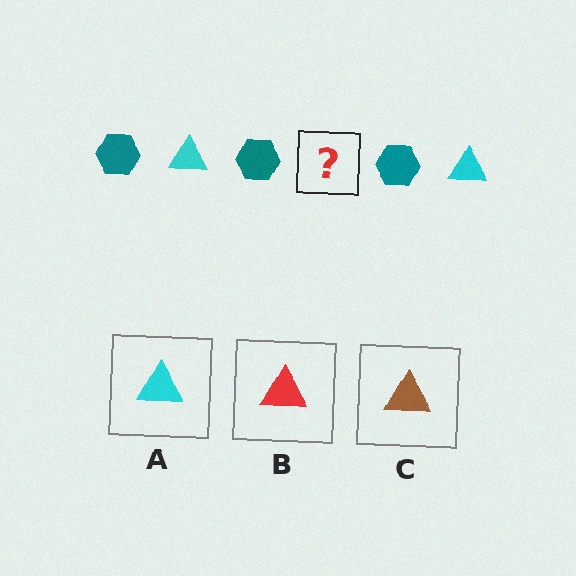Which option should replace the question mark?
Option A.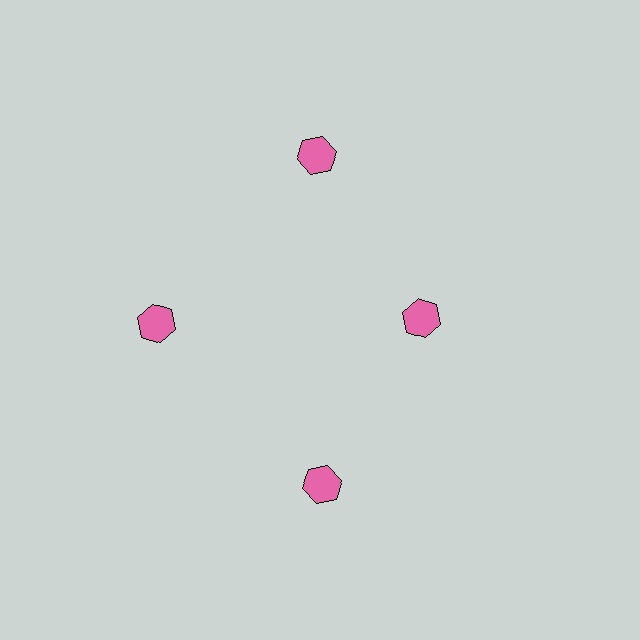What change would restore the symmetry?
The symmetry would be restored by moving it outward, back onto the ring so that all 4 hexagons sit at equal angles and equal distance from the center.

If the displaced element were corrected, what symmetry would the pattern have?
It would have 4-fold rotational symmetry — the pattern would map onto itself every 90 degrees.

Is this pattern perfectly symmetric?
No. The 4 pink hexagons are arranged in a ring, but one element near the 3 o'clock position is pulled inward toward the center, breaking the 4-fold rotational symmetry.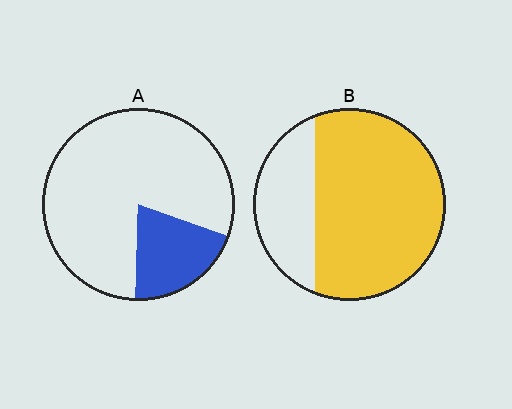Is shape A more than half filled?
No.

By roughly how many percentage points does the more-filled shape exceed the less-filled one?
By roughly 50 percentage points (B over A).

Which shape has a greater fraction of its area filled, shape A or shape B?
Shape B.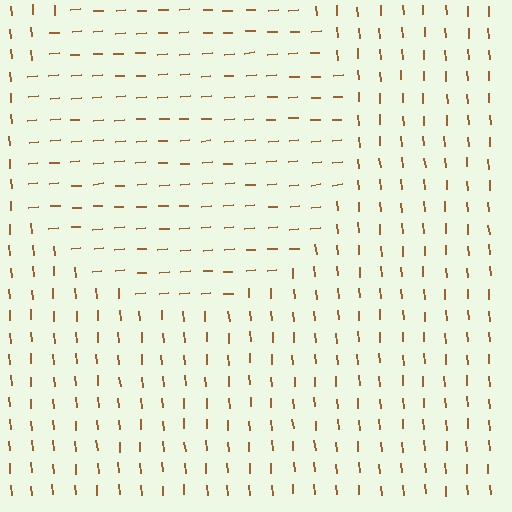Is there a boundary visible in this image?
Yes, there is a texture boundary formed by a change in line orientation.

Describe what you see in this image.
The image is filled with small brown line segments. A circle region in the image has lines oriented differently from the surrounding lines, creating a visible texture boundary.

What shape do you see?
I see a circle.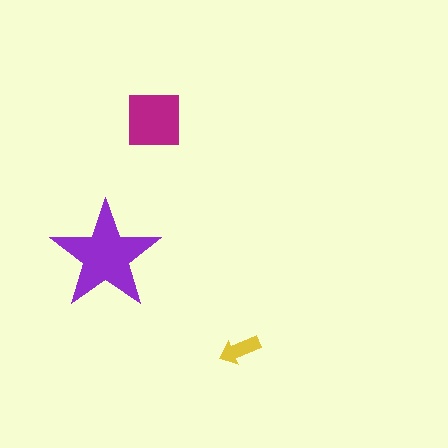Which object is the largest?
The purple star.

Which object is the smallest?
The yellow arrow.